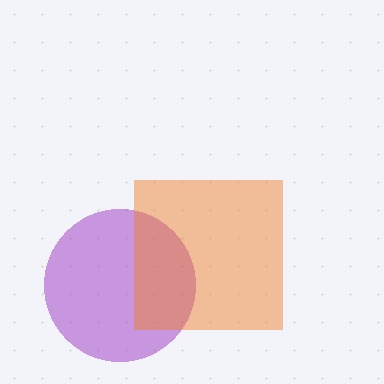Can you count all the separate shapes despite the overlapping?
Yes, there are 2 separate shapes.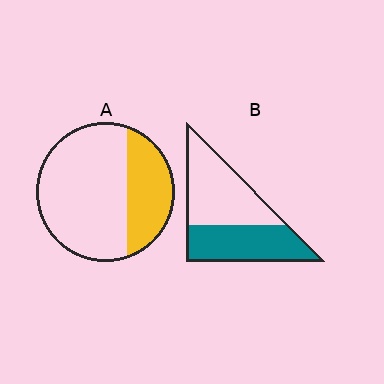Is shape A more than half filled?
No.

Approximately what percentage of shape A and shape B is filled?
A is approximately 30% and B is approximately 45%.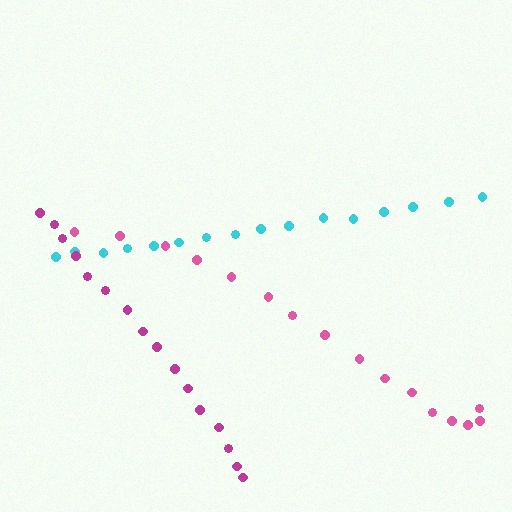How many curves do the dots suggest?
There are 3 distinct paths.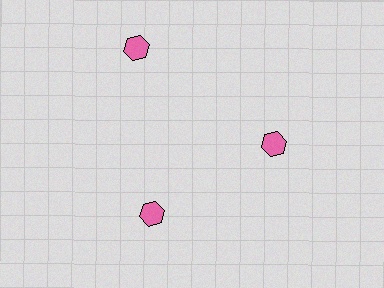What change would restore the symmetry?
The symmetry would be restored by moving it inward, back onto the ring so that all 3 hexagons sit at equal angles and equal distance from the center.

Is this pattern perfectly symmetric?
No. The 3 pink hexagons are arranged in a ring, but one element near the 11 o'clock position is pushed outward from the center, breaking the 3-fold rotational symmetry.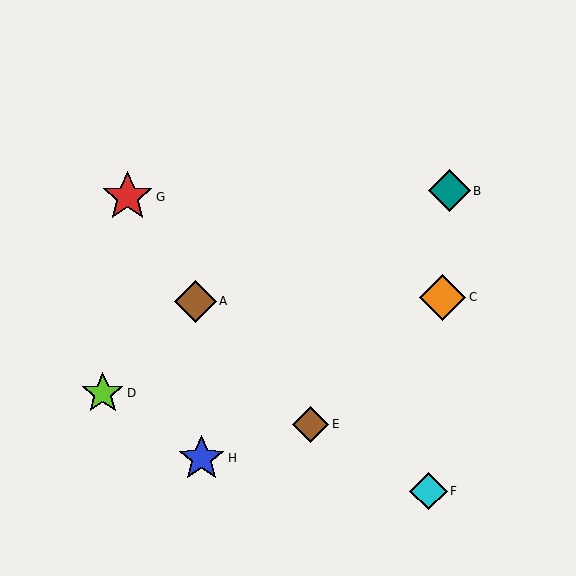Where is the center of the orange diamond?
The center of the orange diamond is at (443, 297).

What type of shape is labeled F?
Shape F is a cyan diamond.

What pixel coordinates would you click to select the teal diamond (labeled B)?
Click at (449, 191) to select the teal diamond B.